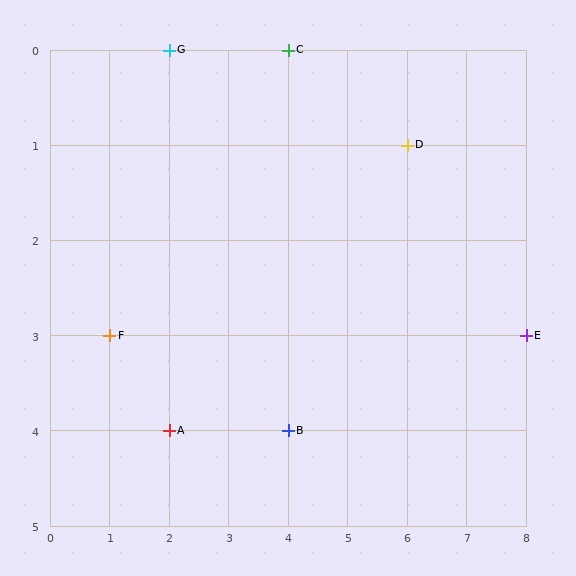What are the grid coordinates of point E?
Point E is at grid coordinates (8, 3).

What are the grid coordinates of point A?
Point A is at grid coordinates (2, 4).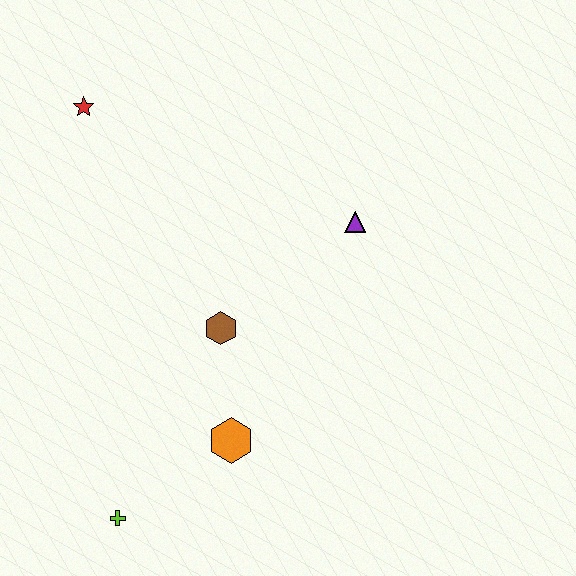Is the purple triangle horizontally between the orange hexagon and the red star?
No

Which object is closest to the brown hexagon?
The orange hexagon is closest to the brown hexagon.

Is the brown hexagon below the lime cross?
No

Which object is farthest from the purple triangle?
The lime cross is farthest from the purple triangle.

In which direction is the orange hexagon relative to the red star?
The orange hexagon is below the red star.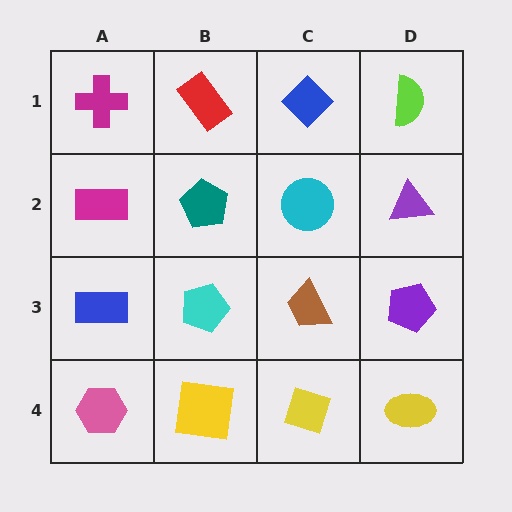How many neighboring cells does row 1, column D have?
2.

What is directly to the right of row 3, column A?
A cyan pentagon.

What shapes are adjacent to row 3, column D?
A purple triangle (row 2, column D), a yellow ellipse (row 4, column D), a brown trapezoid (row 3, column C).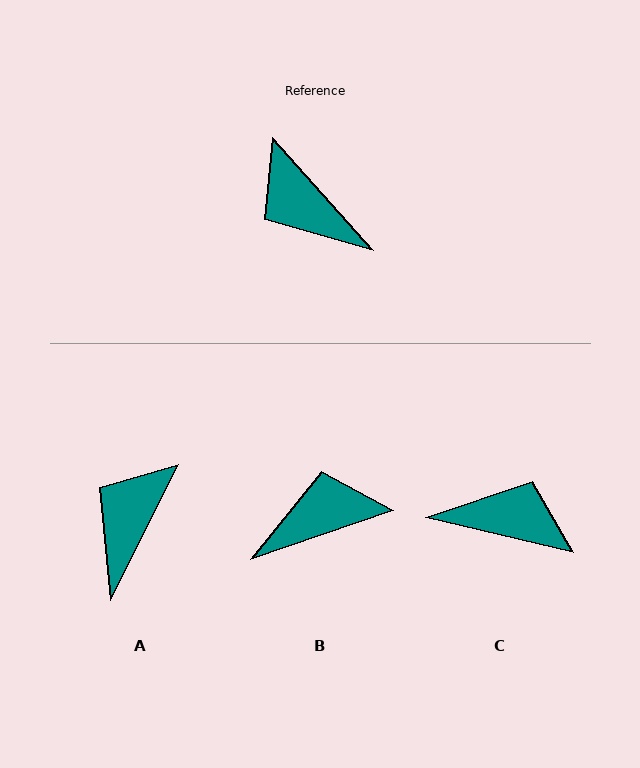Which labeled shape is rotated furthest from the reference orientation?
C, about 145 degrees away.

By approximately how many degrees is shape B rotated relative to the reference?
Approximately 113 degrees clockwise.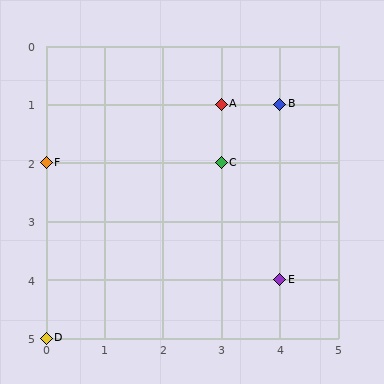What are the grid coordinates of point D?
Point D is at grid coordinates (0, 5).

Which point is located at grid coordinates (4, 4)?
Point E is at (4, 4).